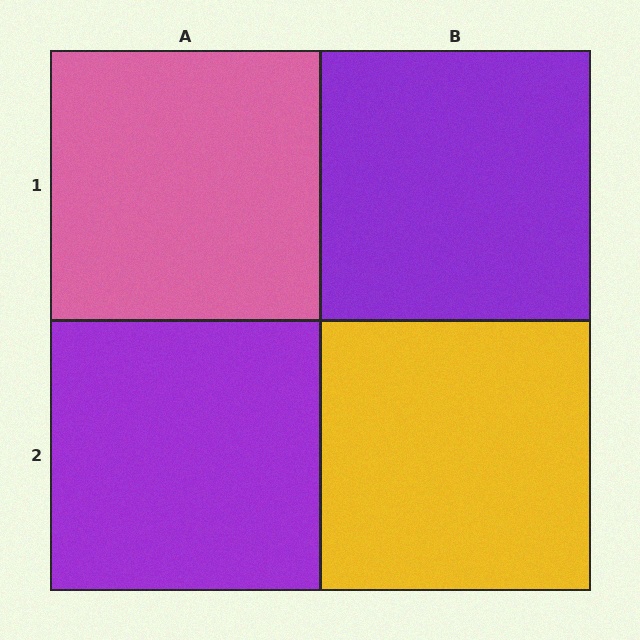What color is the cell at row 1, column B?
Purple.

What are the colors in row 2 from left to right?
Purple, yellow.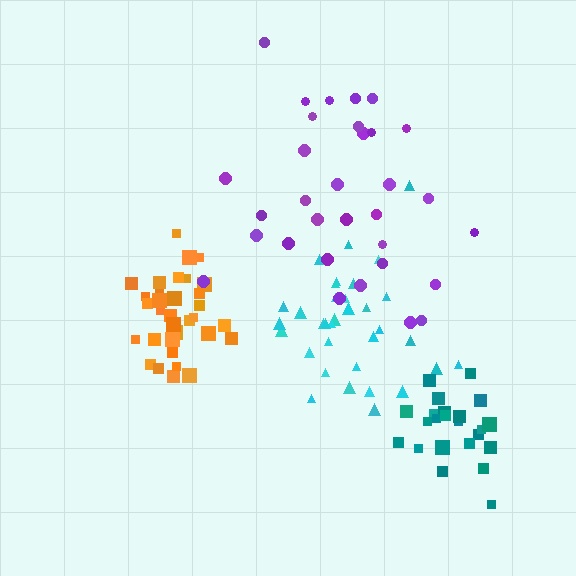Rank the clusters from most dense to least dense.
orange, teal, cyan, purple.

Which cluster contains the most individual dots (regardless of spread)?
Cyan (34).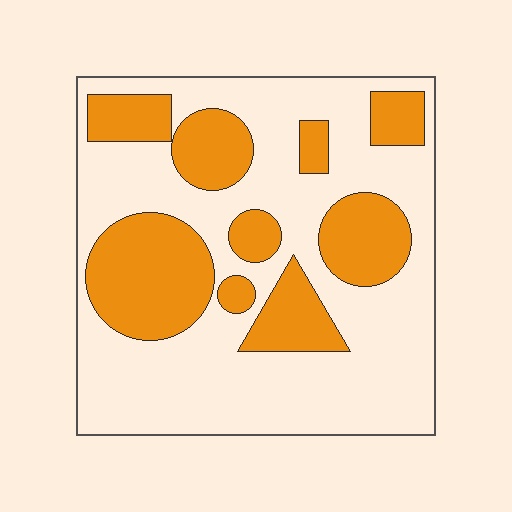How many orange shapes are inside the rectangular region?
9.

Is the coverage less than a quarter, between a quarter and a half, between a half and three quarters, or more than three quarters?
Between a quarter and a half.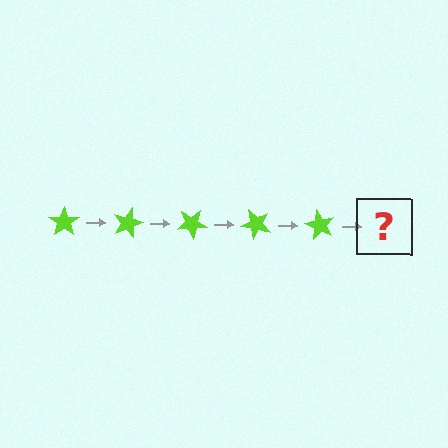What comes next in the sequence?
The next element should be a lime star rotated 75 degrees.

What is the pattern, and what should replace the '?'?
The pattern is that the star rotates 15 degrees each step. The '?' should be a lime star rotated 75 degrees.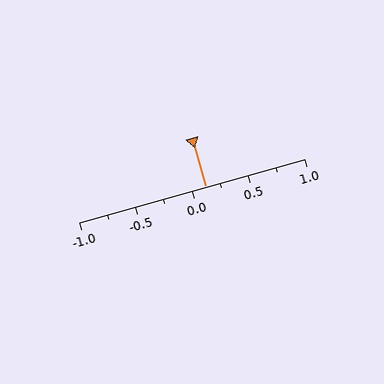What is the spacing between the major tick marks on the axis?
The major ticks are spaced 0.5 apart.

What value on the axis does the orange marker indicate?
The marker indicates approximately 0.12.